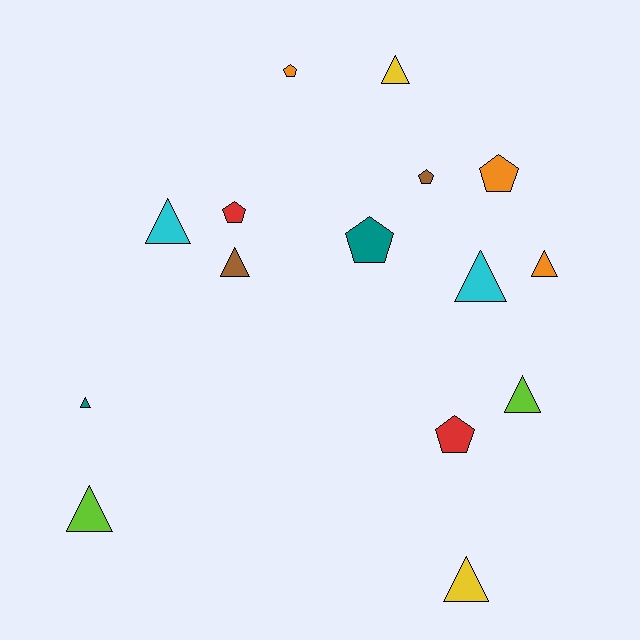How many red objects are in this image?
There are 2 red objects.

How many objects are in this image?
There are 15 objects.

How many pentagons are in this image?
There are 6 pentagons.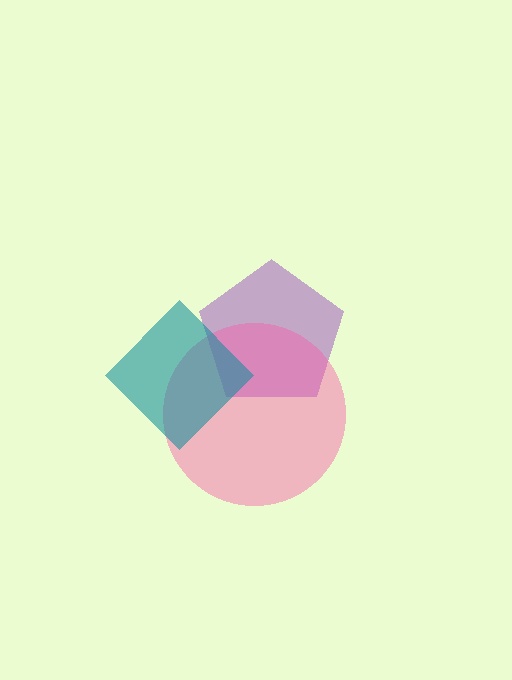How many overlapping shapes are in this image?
There are 3 overlapping shapes in the image.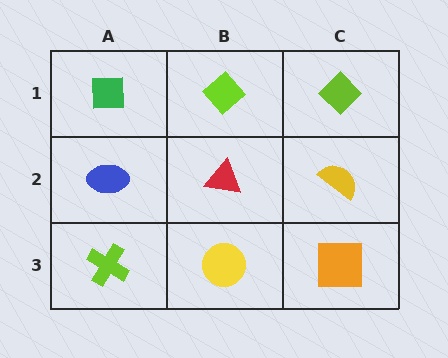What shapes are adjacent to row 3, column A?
A blue ellipse (row 2, column A), a yellow circle (row 3, column B).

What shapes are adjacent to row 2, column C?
A lime diamond (row 1, column C), an orange square (row 3, column C), a red triangle (row 2, column B).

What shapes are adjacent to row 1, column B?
A red triangle (row 2, column B), a green square (row 1, column A), a lime diamond (row 1, column C).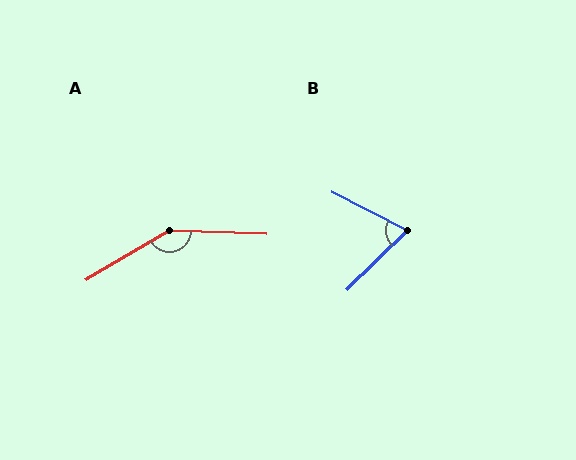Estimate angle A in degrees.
Approximately 147 degrees.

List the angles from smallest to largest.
B (71°), A (147°).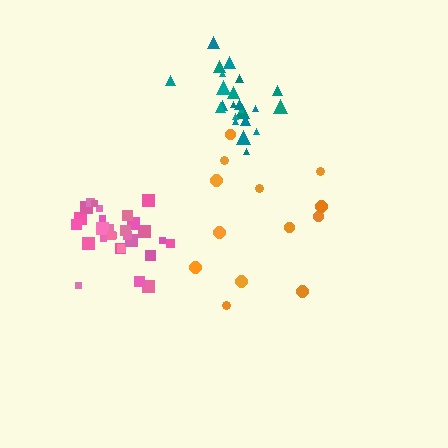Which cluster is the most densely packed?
Pink.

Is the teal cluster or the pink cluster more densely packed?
Pink.